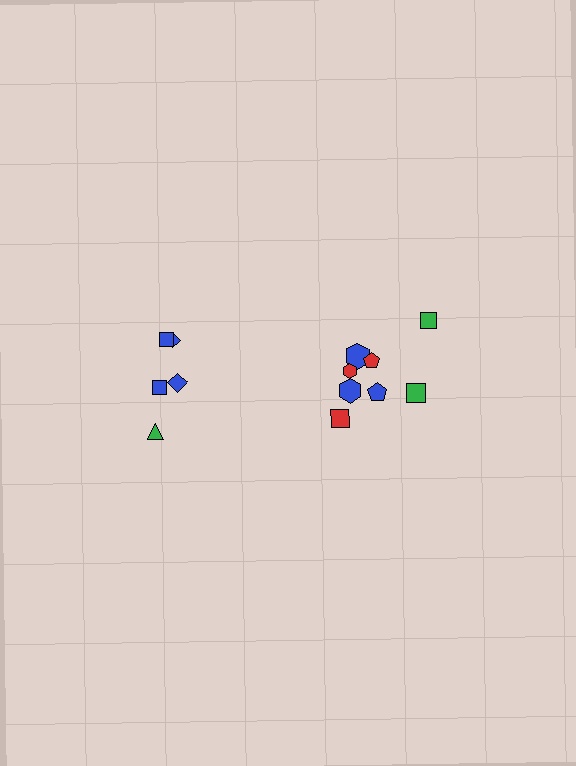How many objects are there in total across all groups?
There are 13 objects.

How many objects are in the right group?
There are 8 objects.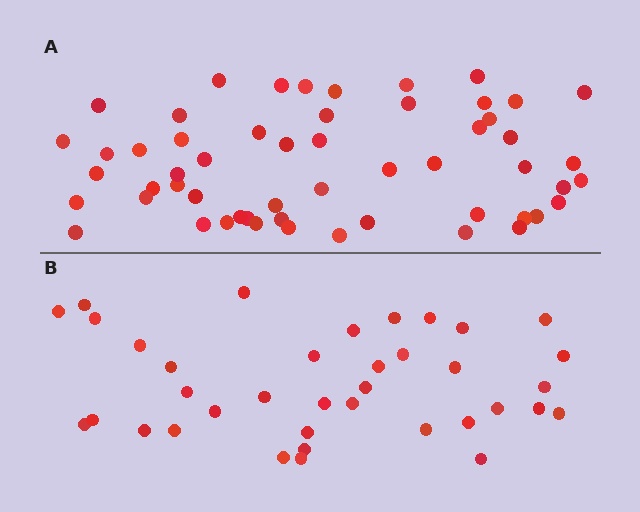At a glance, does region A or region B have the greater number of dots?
Region A (the top region) has more dots.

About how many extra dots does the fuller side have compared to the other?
Region A has approximately 20 more dots than region B.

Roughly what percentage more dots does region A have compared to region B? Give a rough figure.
About 50% more.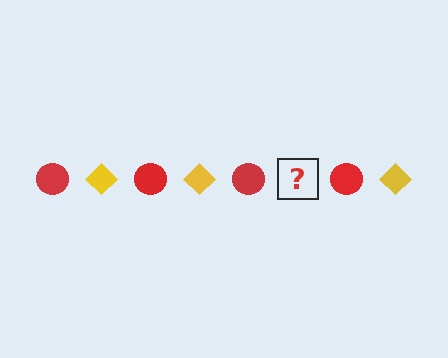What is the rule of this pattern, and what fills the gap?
The rule is that the pattern alternates between red circle and yellow diamond. The gap should be filled with a yellow diamond.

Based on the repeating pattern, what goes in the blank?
The blank should be a yellow diamond.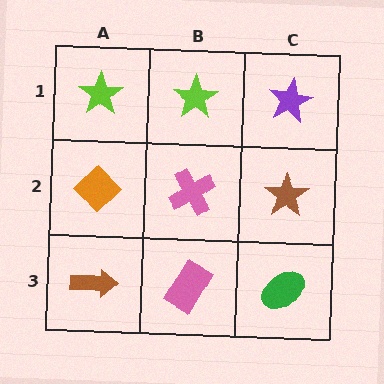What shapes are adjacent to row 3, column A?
An orange diamond (row 2, column A), a pink rectangle (row 3, column B).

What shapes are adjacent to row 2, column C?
A purple star (row 1, column C), a green ellipse (row 3, column C), a pink cross (row 2, column B).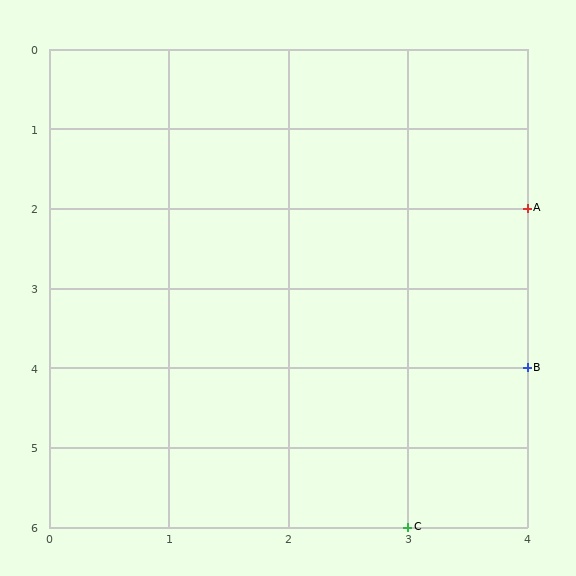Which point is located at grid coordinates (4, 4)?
Point B is at (4, 4).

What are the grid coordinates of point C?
Point C is at grid coordinates (3, 6).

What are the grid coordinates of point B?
Point B is at grid coordinates (4, 4).